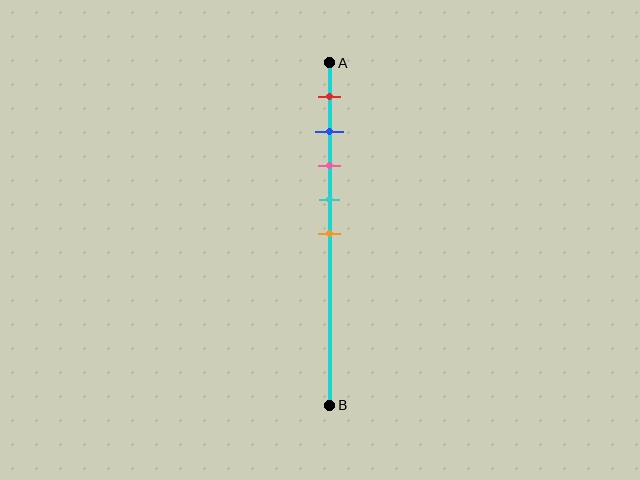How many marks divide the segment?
There are 5 marks dividing the segment.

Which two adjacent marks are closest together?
The blue and pink marks are the closest adjacent pair.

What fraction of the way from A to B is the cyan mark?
The cyan mark is approximately 40% (0.4) of the way from A to B.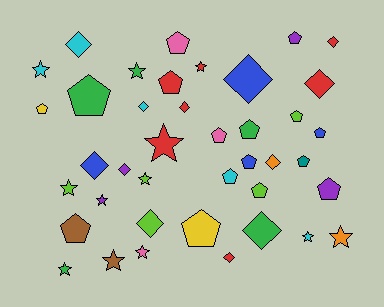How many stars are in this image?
There are 12 stars.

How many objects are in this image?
There are 40 objects.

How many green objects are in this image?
There are 5 green objects.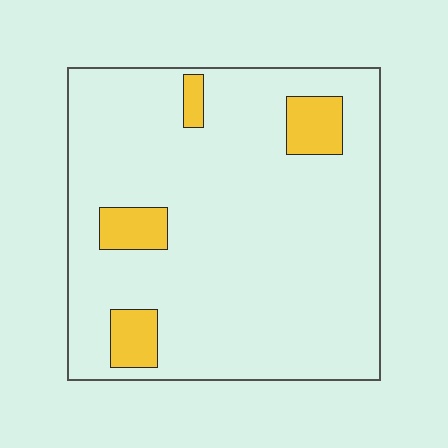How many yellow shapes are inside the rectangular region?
4.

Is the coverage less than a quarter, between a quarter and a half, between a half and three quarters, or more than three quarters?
Less than a quarter.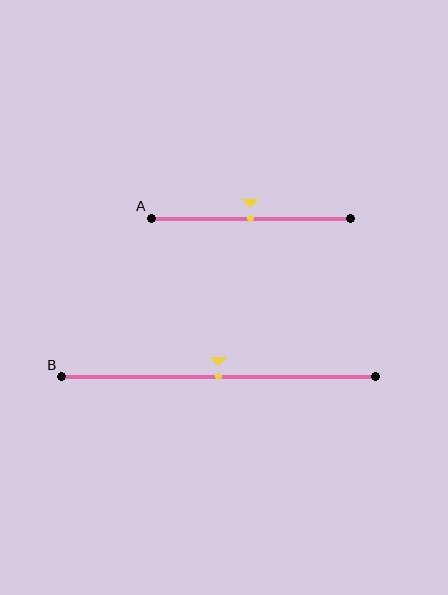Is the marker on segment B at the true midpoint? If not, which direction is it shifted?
Yes, the marker on segment B is at the true midpoint.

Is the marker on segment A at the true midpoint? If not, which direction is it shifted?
Yes, the marker on segment A is at the true midpoint.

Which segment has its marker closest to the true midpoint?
Segment A has its marker closest to the true midpoint.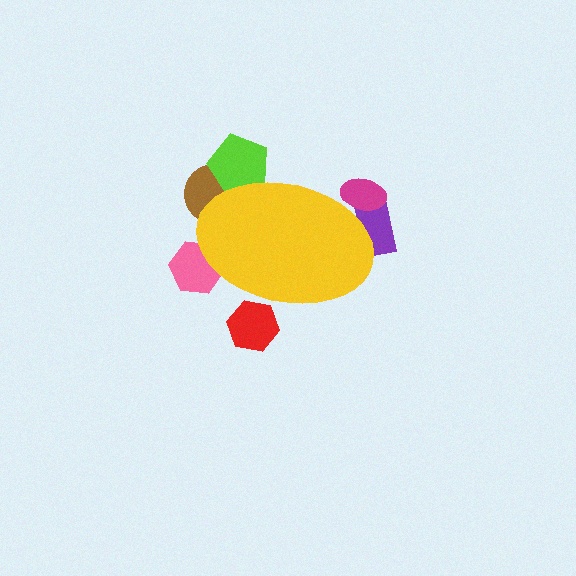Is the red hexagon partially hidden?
Yes, the red hexagon is partially hidden behind the yellow ellipse.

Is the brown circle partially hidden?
Yes, the brown circle is partially hidden behind the yellow ellipse.